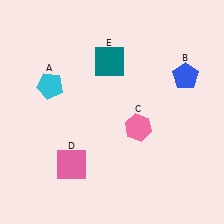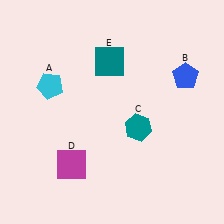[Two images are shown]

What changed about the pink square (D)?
In Image 1, D is pink. In Image 2, it changed to magenta.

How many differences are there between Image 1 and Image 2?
There are 2 differences between the two images.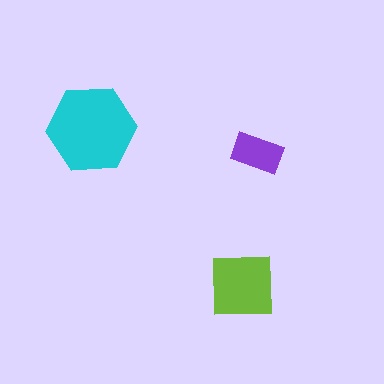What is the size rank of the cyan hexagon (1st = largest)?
1st.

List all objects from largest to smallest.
The cyan hexagon, the lime square, the purple rectangle.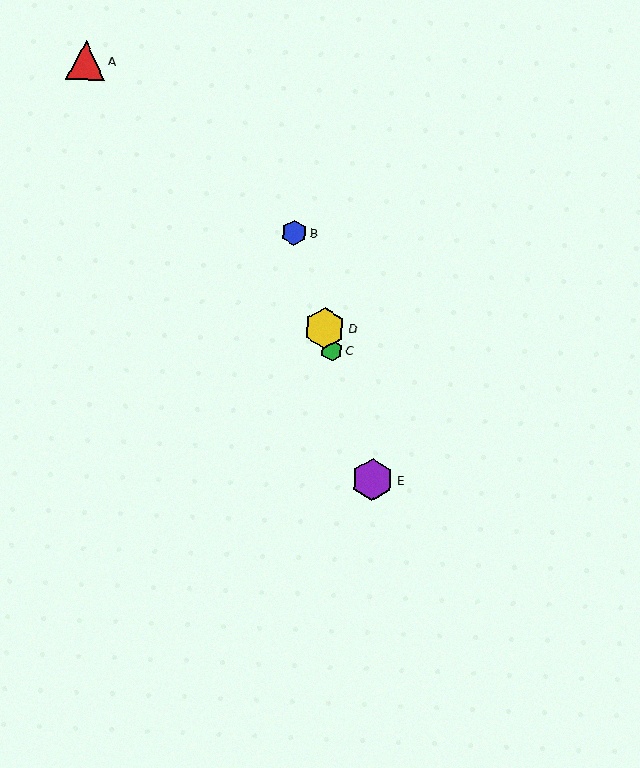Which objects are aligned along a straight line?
Objects B, C, D, E are aligned along a straight line.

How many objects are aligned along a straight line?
4 objects (B, C, D, E) are aligned along a straight line.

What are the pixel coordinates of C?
Object C is at (332, 350).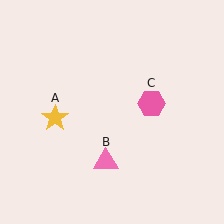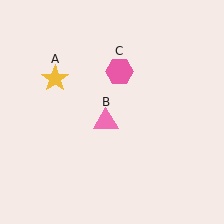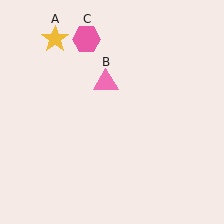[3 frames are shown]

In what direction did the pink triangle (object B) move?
The pink triangle (object B) moved up.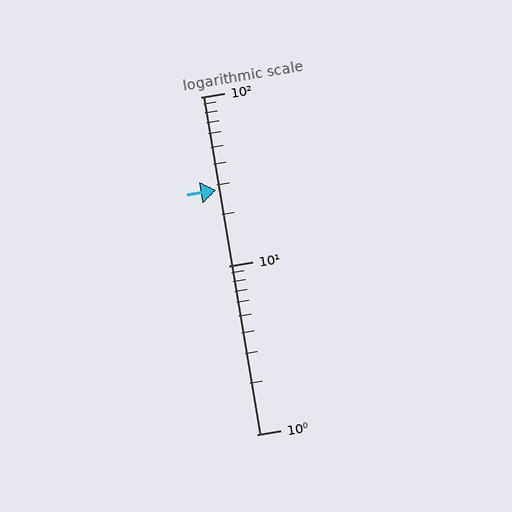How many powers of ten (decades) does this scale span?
The scale spans 2 decades, from 1 to 100.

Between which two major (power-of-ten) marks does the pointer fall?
The pointer is between 10 and 100.